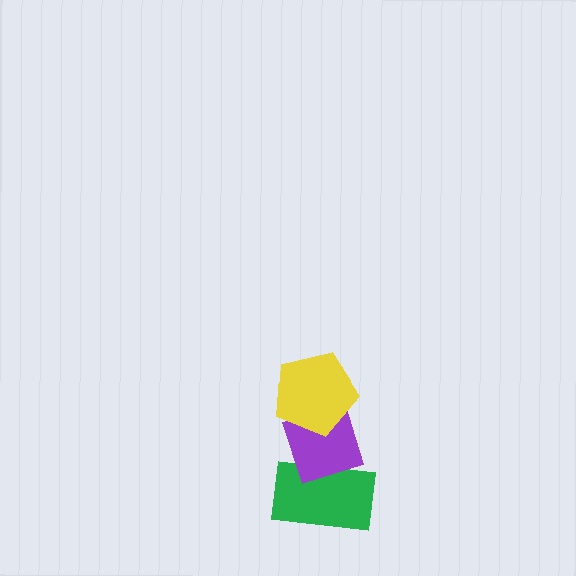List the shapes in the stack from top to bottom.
From top to bottom: the yellow pentagon, the purple diamond, the green rectangle.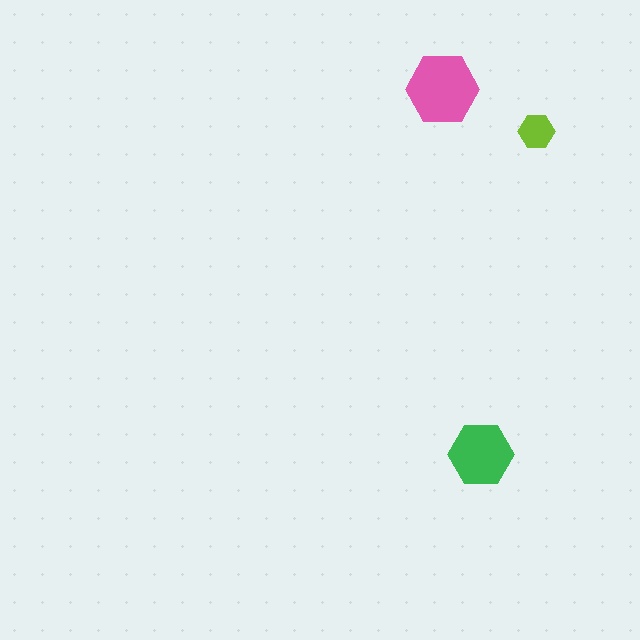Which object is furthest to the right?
The lime hexagon is rightmost.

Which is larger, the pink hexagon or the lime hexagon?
The pink one.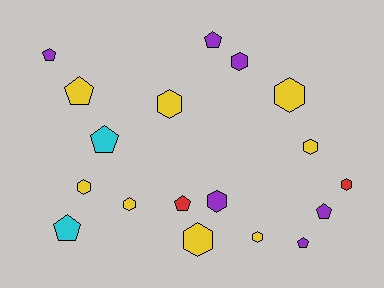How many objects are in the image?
There are 18 objects.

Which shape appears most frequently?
Hexagon, with 10 objects.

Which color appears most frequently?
Yellow, with 8 objects.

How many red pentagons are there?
There is 1 red pentagon.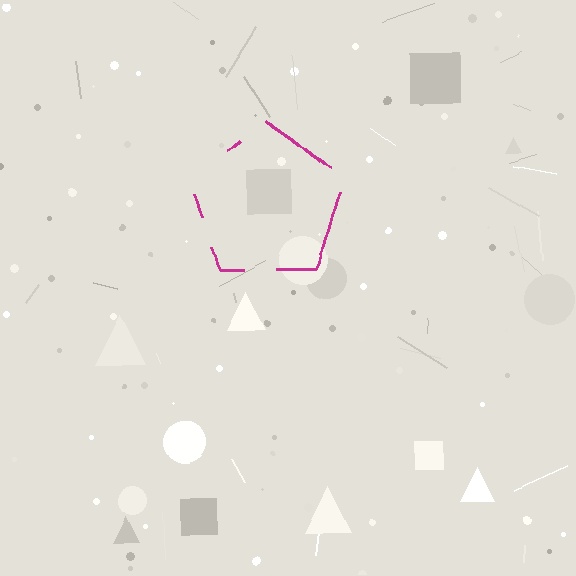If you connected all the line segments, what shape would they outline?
They would outline a pentagon.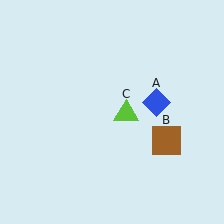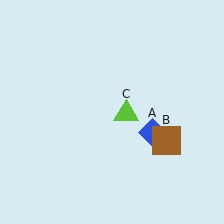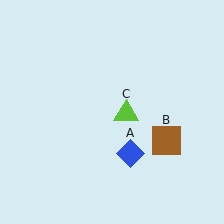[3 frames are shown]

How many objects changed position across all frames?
1 object changed position: blue diamond (object A).